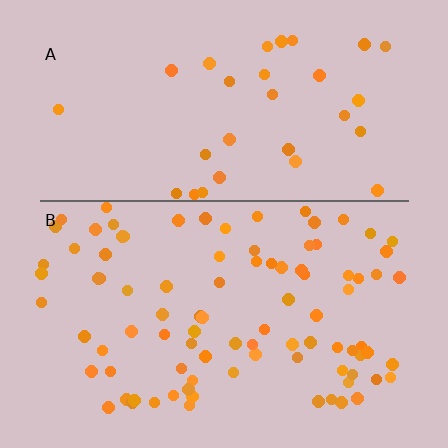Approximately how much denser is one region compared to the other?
Approximately 2.9× — region B over region A.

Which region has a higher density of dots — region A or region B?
B (the bottom).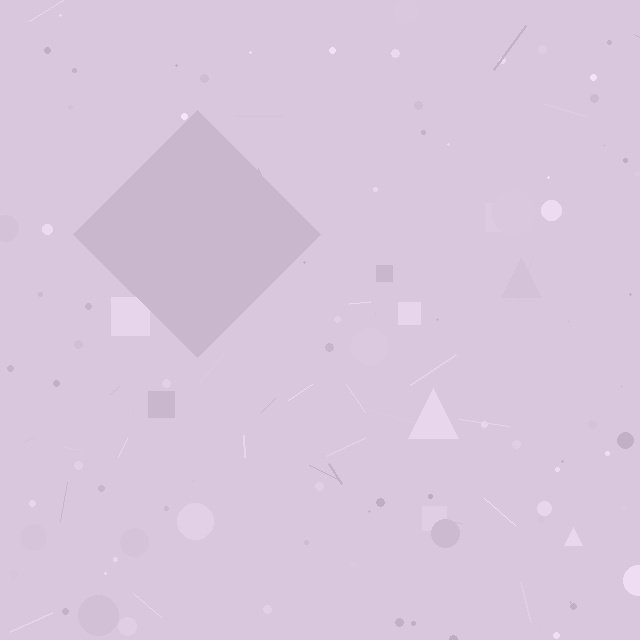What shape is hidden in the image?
A diamond is hidden in the image.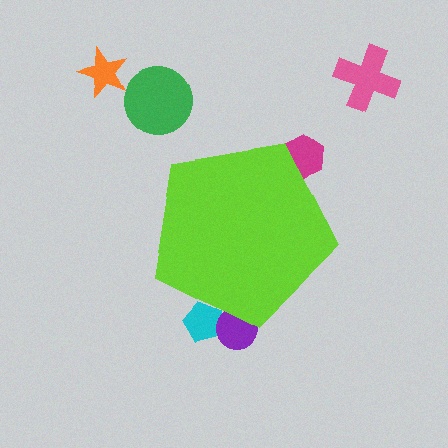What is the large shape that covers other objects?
A lime pentagon.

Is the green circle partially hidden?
No, the green circle is fully visible.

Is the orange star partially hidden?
No, the orange star is fully visible.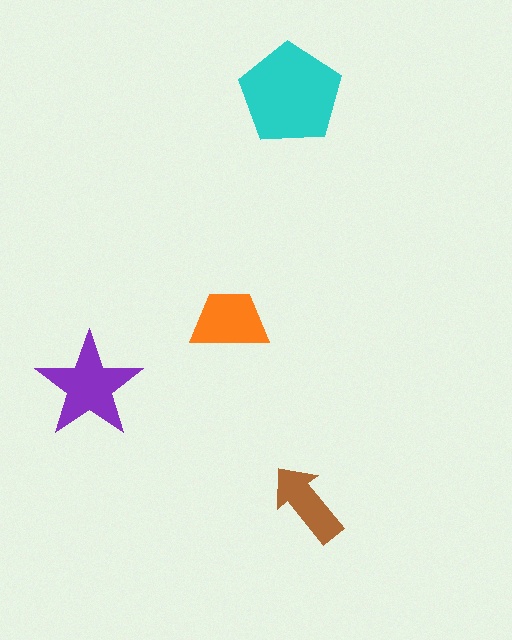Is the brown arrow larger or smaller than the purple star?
Smaller.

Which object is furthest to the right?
The brown arrow is rightmost.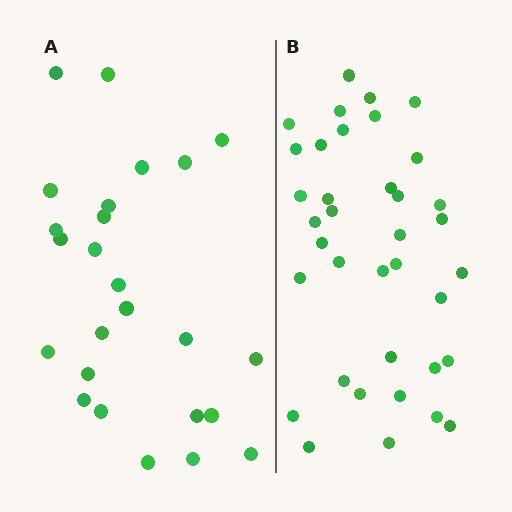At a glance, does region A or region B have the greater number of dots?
Region B (the right region) has more dots.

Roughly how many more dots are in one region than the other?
Region B has roughly 12 or so more dots than region A.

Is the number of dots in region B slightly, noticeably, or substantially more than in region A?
Region B has substantially more. The ratio is roughly 1.5 to 1.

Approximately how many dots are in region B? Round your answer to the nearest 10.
About 40 dots. (The exact count is 37, which rounds to 40.)